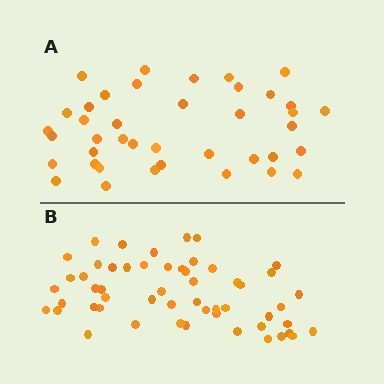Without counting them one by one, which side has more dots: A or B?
Region B (the bottom region) has more dots.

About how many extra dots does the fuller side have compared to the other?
Region B has approximately 15 more dots than region A.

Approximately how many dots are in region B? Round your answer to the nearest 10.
About 50 dots. (The exact count is 54, which rounds to 50.)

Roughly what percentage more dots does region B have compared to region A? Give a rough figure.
About 35% more.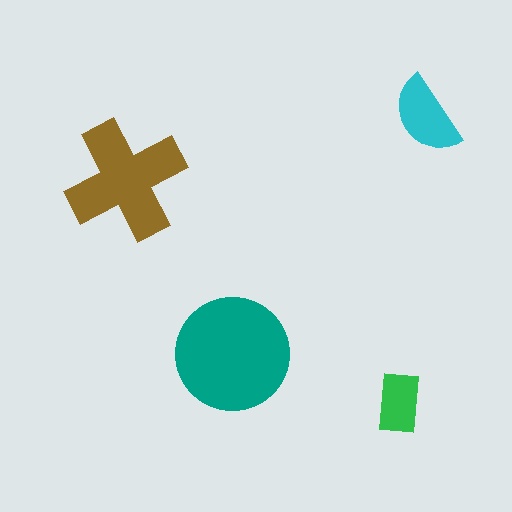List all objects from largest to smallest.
The teal circle, the brown cross, the cyan semicircle, the green rectangle.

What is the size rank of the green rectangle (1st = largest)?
4th.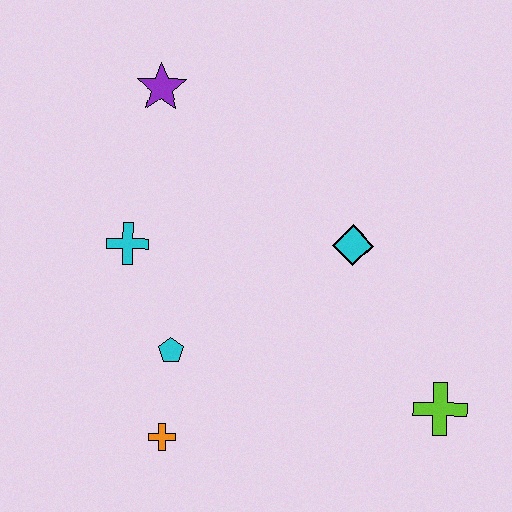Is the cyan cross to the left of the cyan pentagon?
Yes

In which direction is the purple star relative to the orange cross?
The purple star is above the orange cross.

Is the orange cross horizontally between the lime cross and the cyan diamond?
No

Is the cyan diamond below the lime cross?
No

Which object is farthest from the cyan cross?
The lime cross is farthest from the cyan cross.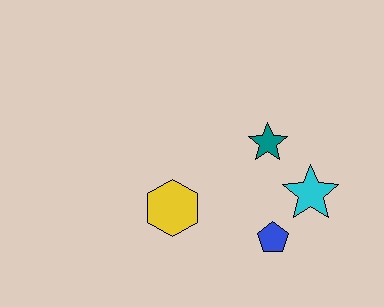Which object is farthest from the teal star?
The yellow hexagon is farthest from the teal star.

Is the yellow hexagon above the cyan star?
No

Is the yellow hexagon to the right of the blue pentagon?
No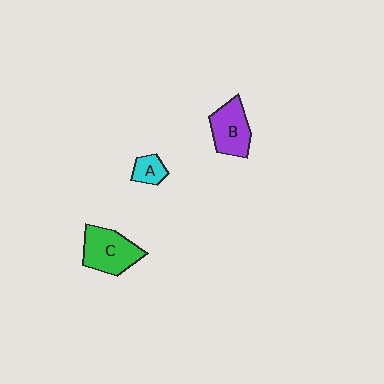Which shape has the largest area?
Shape C (green).